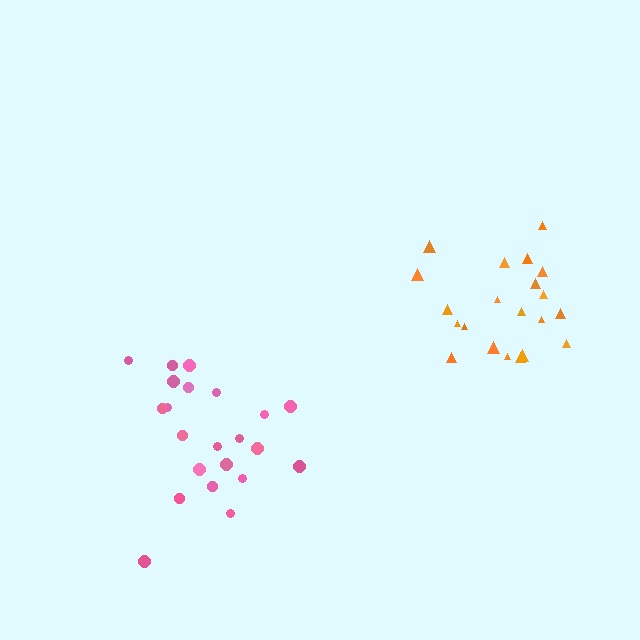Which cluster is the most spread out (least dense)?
Orange.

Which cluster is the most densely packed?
Pink.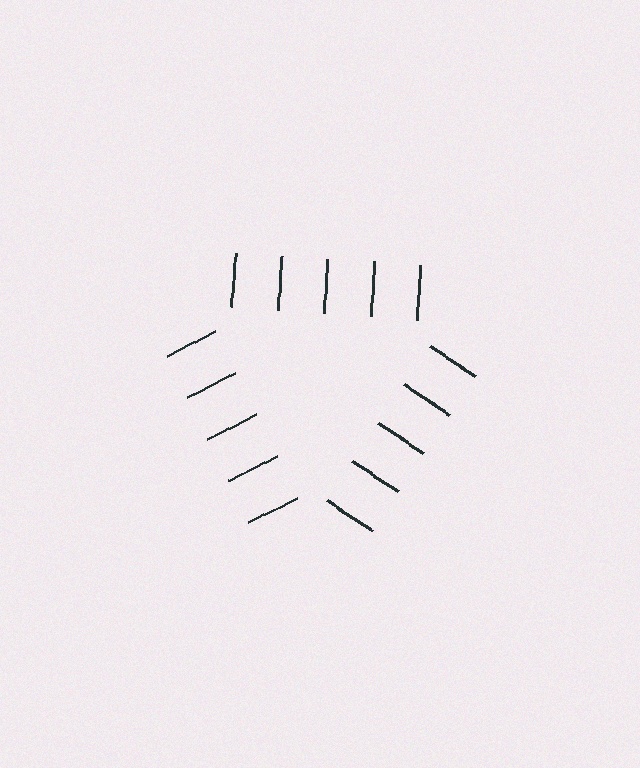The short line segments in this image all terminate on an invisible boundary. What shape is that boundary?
An illusory triangle — the line segments terminate on its edges but no continuous stroke is drawn.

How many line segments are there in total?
15 — 5 along each of the 3 edges.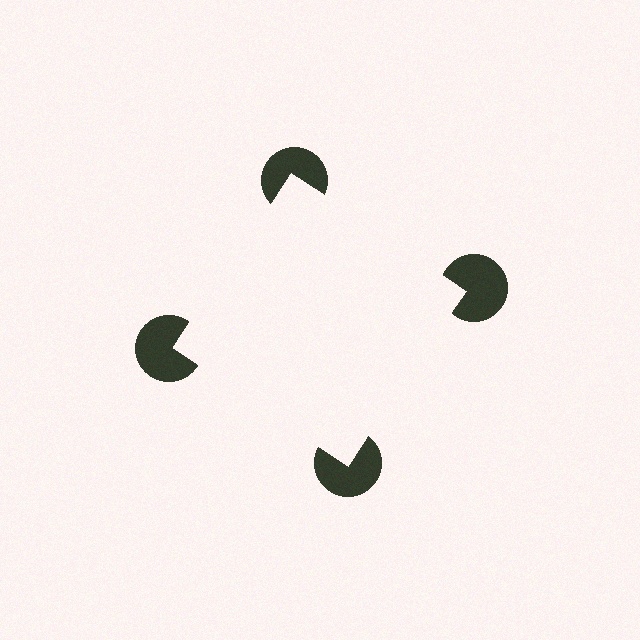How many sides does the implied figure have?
4 sides.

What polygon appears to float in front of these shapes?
An illusory square — its edges are inferred from the aligned wedge cuts in the pac-man discs, not physically drawn.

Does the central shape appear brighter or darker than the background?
It typically appears slightly brighter than the background, even though no actual brightness change is drawn.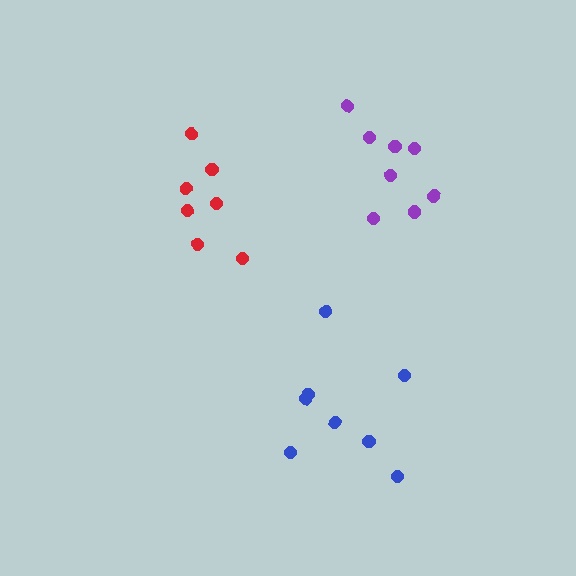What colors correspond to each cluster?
The clusters are colored: red, blue, purple.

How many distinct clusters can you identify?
There are 3 distinct clusters.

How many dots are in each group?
Group 1: 7 dots, Group 2: 8 dots, Group 3: 8 dots (23 total).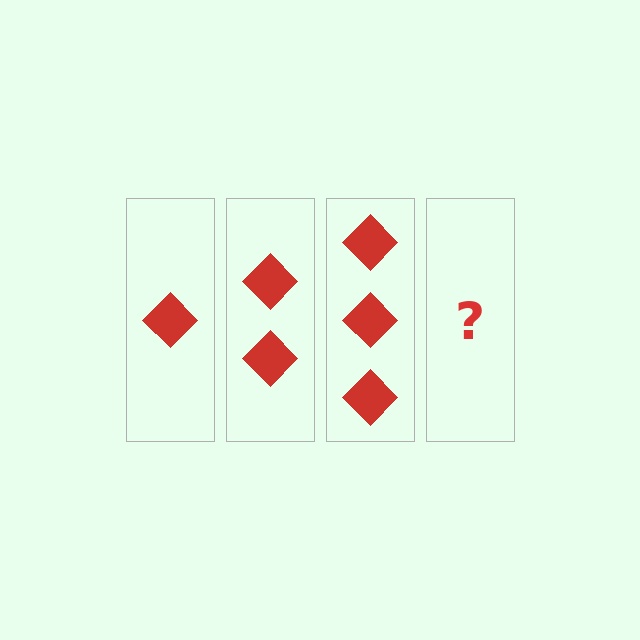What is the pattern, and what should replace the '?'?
The pattern is that each step adds one more diamond. The '?' should be 4 diamonds.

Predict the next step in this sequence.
The next step is 4 diamonds.